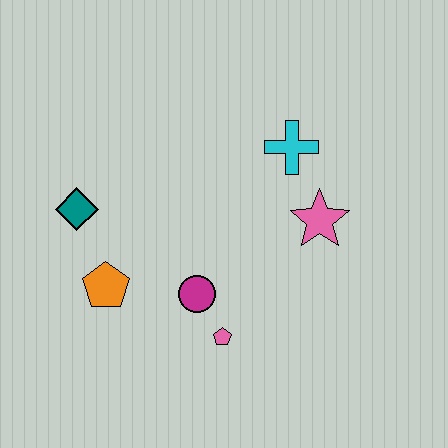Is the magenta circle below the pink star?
Yes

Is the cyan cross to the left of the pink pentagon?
No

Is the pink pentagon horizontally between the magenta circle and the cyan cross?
Yes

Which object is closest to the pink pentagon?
The magenta circle is closest to the pink pentagon.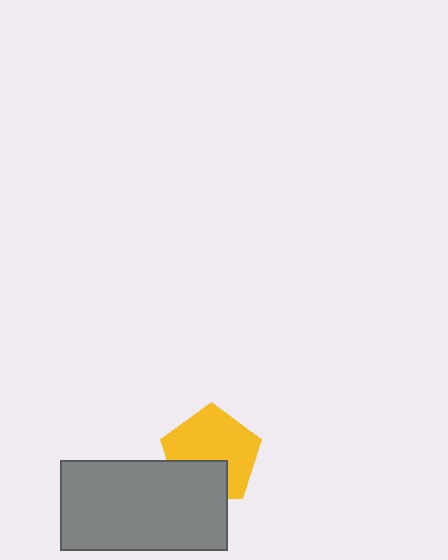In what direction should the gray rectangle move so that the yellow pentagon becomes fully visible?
The gray rectangle should move down. That is the shortest direction to clear the overlap and leave the yellow pentagon fully visible.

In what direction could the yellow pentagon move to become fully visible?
The yellow pentagon could move up. That would shift it out from behind the gray rectangle entirely.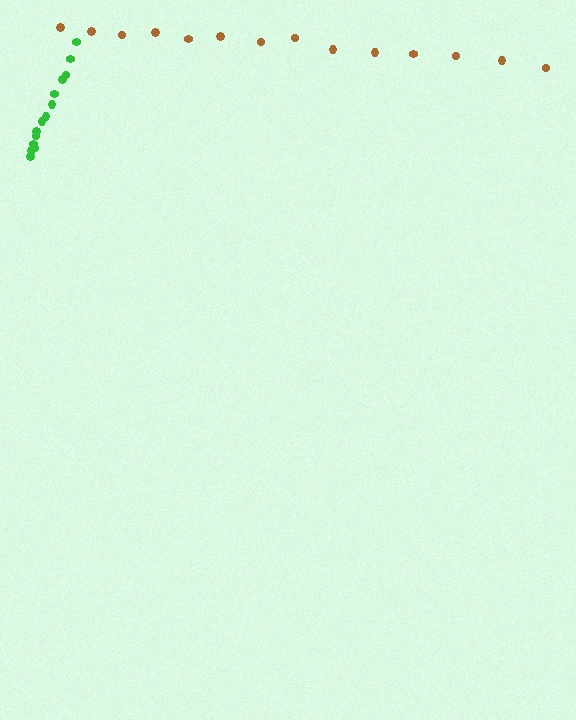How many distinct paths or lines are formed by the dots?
There are 2 distinct paths.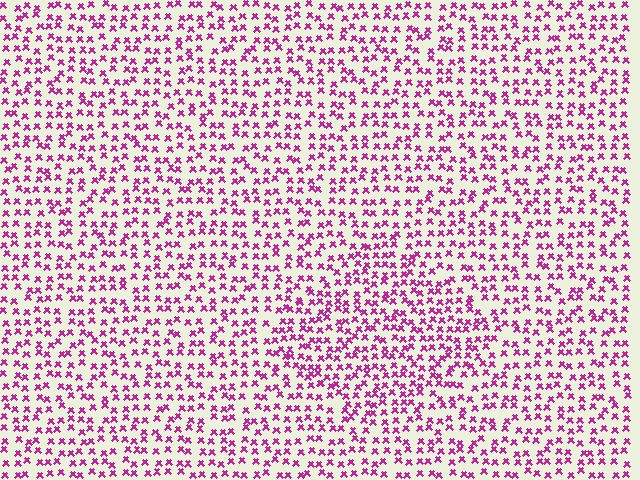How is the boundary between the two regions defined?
The boundary is defined by a change in element density (approximately 1.4x ratio). All elements are the same color, size, and shape.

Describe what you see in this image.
The image contains small magenta elements arranged at two different densities. A diamond-shaped region is visible where the elements are more densely packed than the surrounding area.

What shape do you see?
I see a diamond.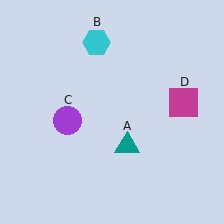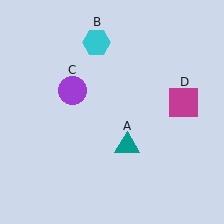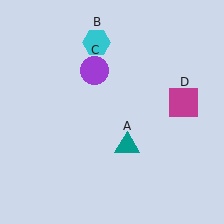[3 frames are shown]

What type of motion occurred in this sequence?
The purple circle (object C) rotated clockwise around the center of the scene.